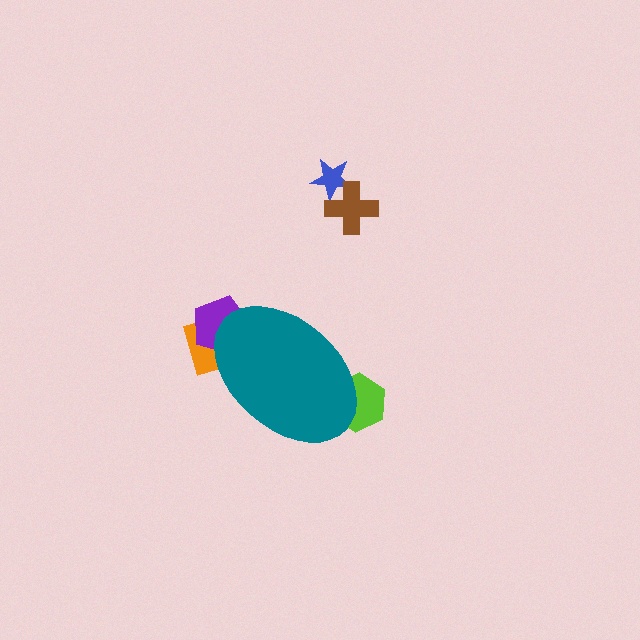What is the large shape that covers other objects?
A teal ellipse.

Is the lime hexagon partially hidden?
Yes, the lime hexagon is partially hidden behind the teal ellipse.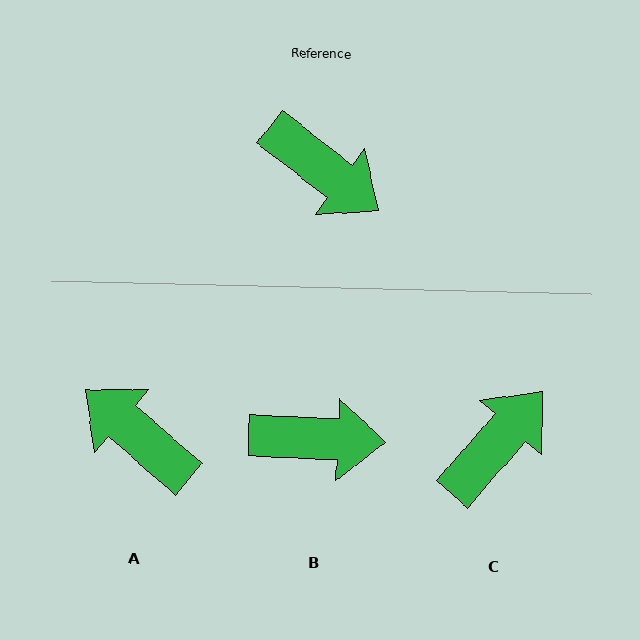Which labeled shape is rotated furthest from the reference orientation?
A, about 177 degrees away.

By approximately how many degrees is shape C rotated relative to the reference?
Approximately 86 degrees counter-clockwise.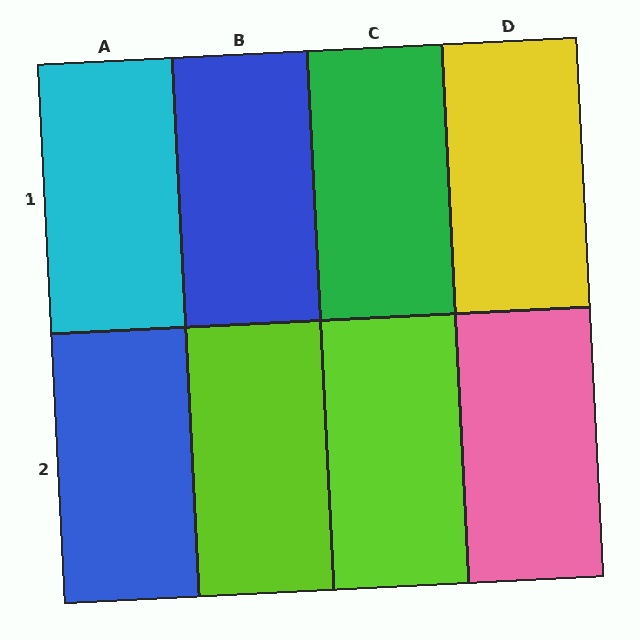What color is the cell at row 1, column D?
Yellow.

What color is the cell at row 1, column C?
Green.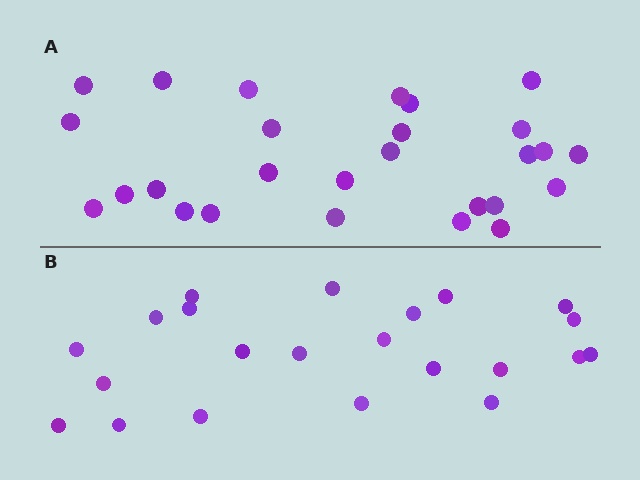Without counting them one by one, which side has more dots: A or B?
Region A (the top region) has more dots.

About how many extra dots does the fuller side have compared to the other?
Region A has about 5 more dots than region B.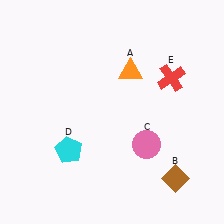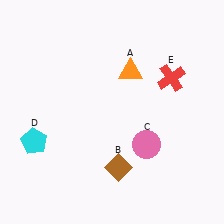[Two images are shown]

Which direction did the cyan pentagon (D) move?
The cyan pentagon (D) moved left.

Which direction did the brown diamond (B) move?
The brown diamond (B) moved left.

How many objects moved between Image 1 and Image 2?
2 objects moved between the two images.